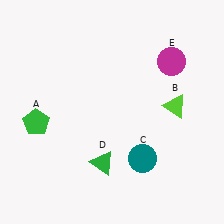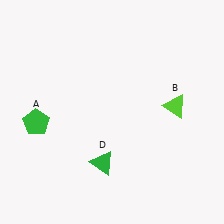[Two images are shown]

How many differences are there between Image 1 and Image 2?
There are 2 differences between the two images.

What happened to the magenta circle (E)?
The magenta circle (E) was removed in Image 2. It was in the top-right area of Image 1.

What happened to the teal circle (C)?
The teal circle (C) was removed in Image 2. It was in the bottom-right area of Image 1.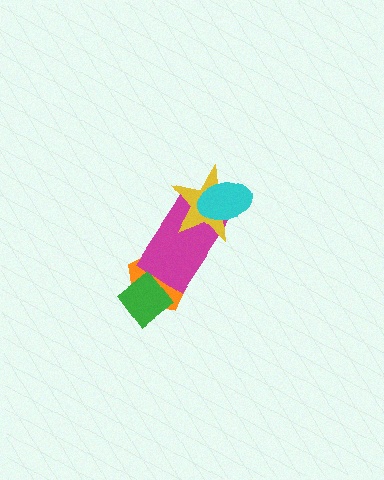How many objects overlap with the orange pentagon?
2 objects overlap with the orange pentagon.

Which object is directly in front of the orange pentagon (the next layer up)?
The green diamond is directly in front of the orange pentagon.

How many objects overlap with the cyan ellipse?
2 objects overlap with the cyan ellipse.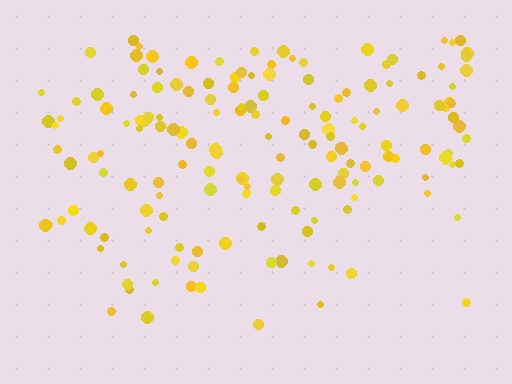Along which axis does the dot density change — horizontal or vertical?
Vertical.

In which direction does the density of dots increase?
From bottom to top, with the top side densest.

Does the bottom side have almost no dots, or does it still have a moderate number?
Still a moderate number, just noticeably fewer than the top.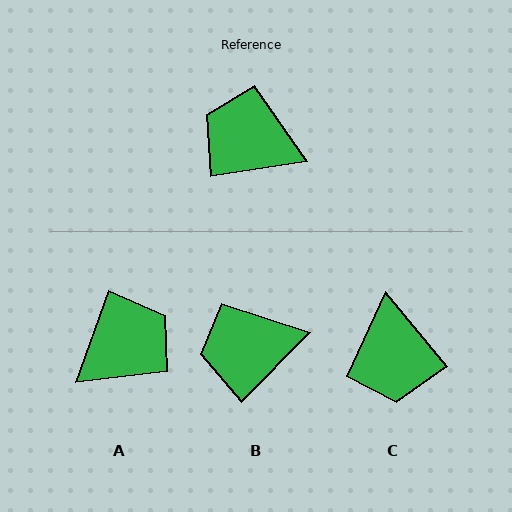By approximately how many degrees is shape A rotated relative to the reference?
Approximately 118 degrees clockwise.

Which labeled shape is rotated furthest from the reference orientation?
C, about 121 degrees away.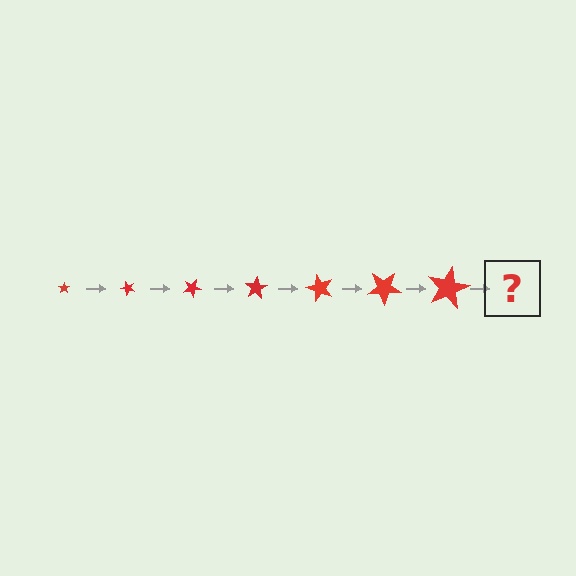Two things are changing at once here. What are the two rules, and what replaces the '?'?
The two rules are that the star grows larger each step and it rotates 50 degrees each step. The '?' should be a star, larger than the previous one and rotated 350 degrees from the start.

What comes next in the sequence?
The next element should be a star, larger than the previous one and rotated 350 degrees from the start.